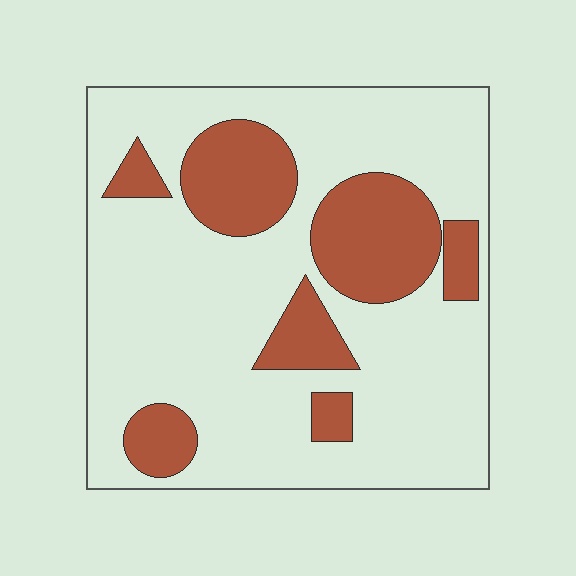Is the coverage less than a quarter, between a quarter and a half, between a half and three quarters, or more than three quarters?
Between a quarter and a half.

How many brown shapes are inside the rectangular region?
7.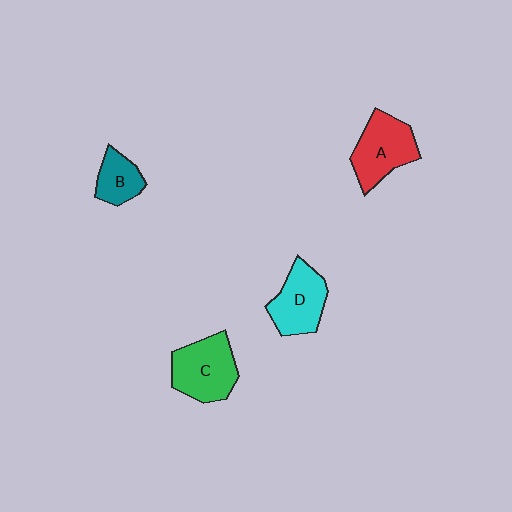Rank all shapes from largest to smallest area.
From largest to smallest: C (green), A (red), D (cyan), B (teal).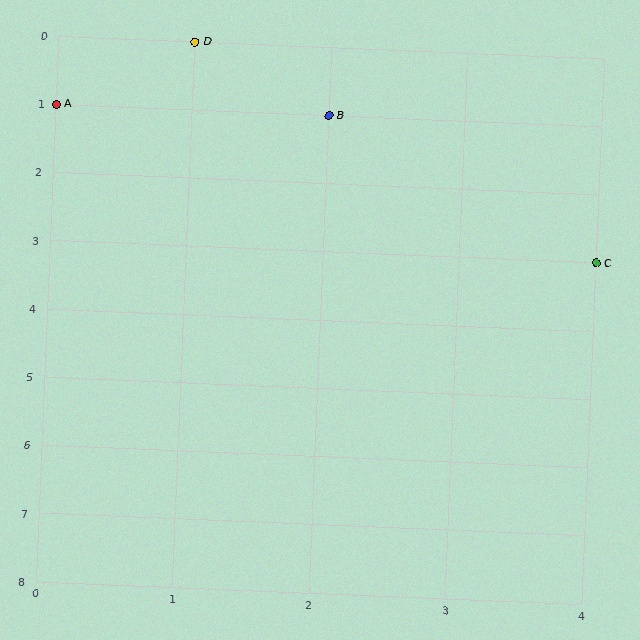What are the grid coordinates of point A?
Point A is at grid coordinates (0, 1).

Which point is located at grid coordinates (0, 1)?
Point A is at (0, 1).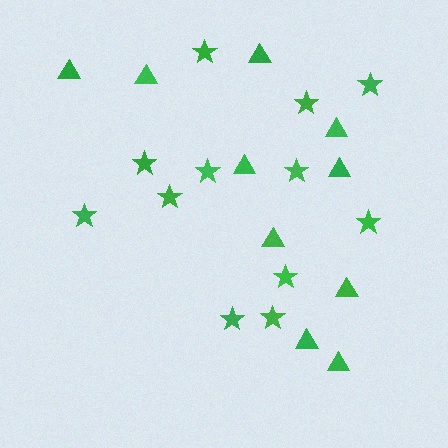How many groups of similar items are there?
There are 2 groups: one group of triangles (10) and one group of stars (12).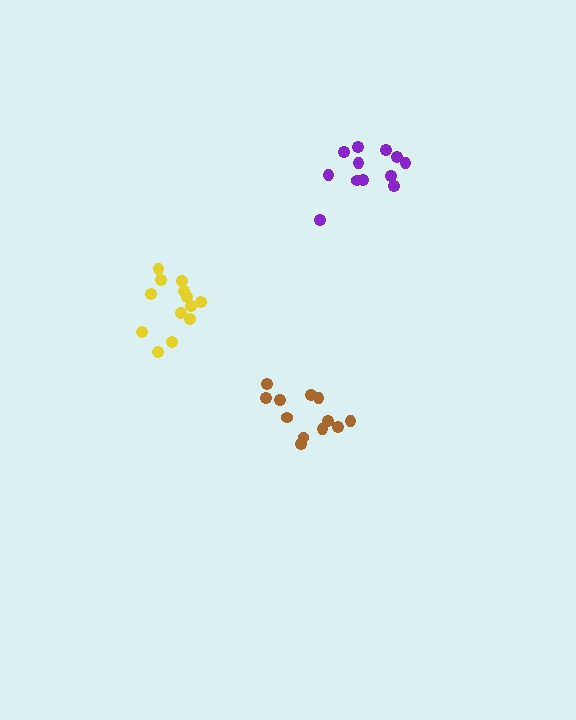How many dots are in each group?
Group 1: 12 dots, Group 2: 13 dots, Group 3: 12 dots (37 total).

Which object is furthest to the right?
The purple cluster is rightmost.